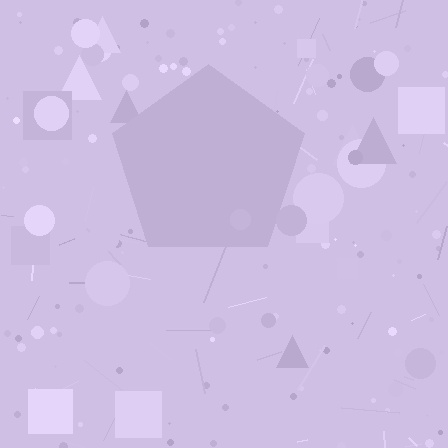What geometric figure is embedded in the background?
A pentagon is embedded in the background.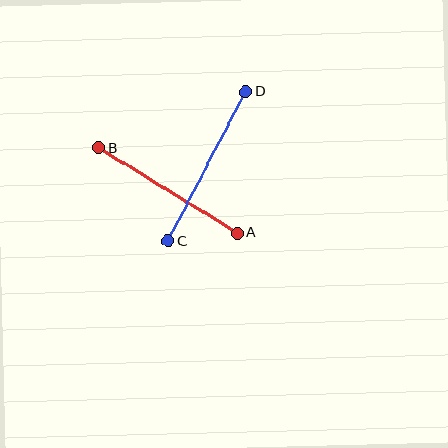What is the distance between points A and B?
The distance is approximately 162 pixels.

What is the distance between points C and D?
The distance is approximately 168 pixels.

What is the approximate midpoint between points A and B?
The midpoint is at approximately (168, 190) pixels.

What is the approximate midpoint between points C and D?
The midpoint is at approximately (207, 166) pixels.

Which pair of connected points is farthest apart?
Points C and D are farthest apart.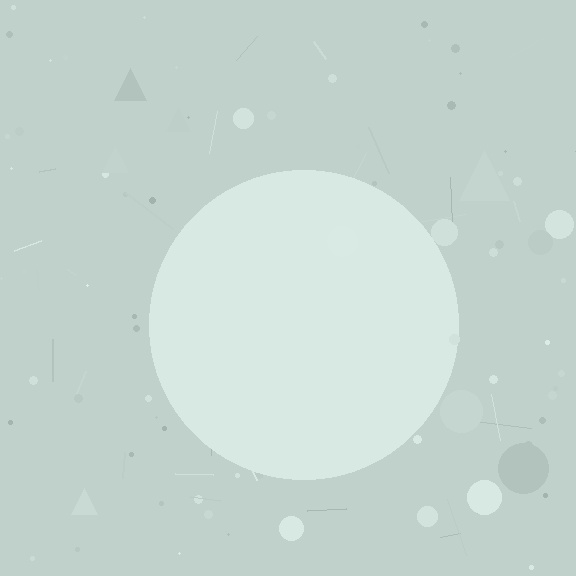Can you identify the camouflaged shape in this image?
The camouflaged shape is a circle.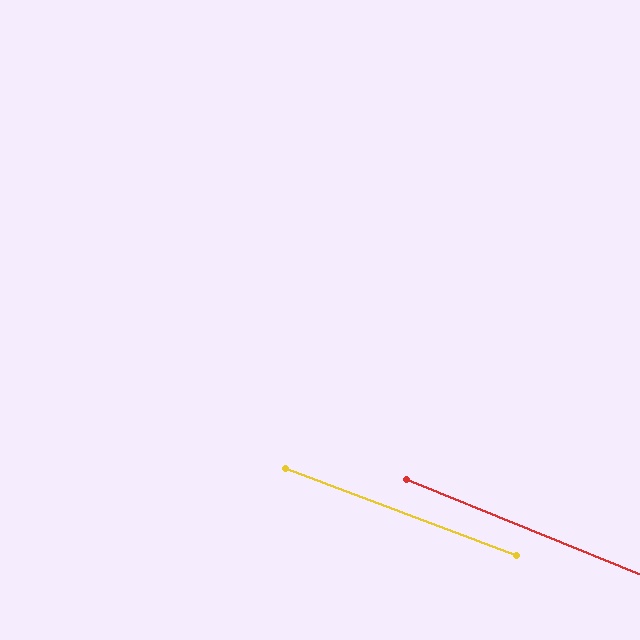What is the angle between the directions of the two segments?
Approximately 1 degree.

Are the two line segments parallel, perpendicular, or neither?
Parallel — their directions differ by only 1.3°.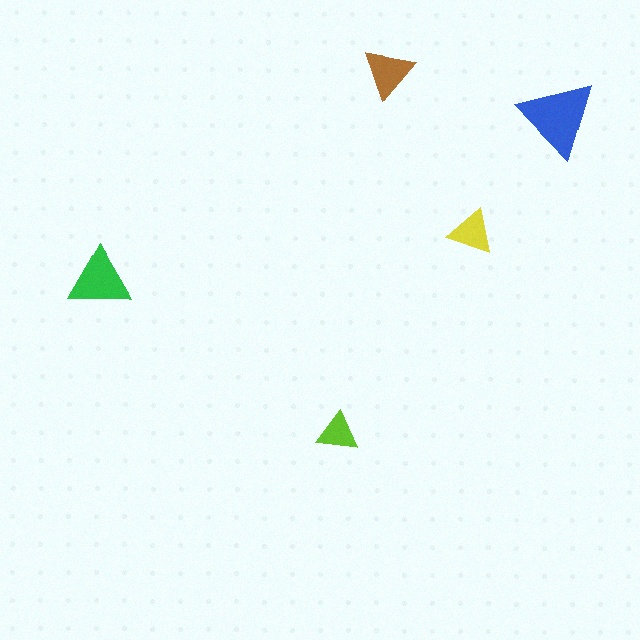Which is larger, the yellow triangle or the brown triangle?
The brown one.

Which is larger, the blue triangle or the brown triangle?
The blue one.